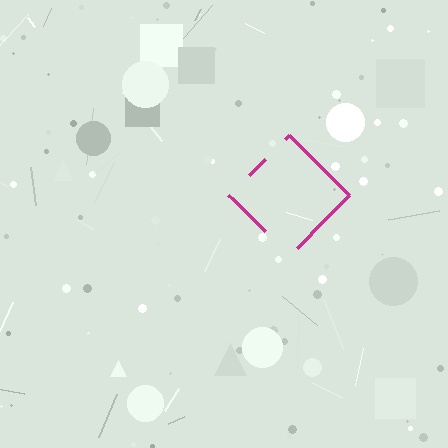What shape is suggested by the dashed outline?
The dashed outline suggests a diamond.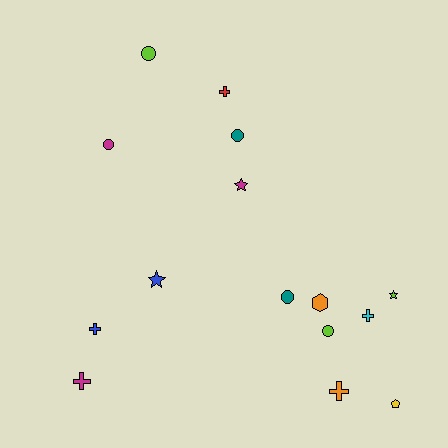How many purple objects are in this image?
There are no purple objects.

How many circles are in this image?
There are 5 circles.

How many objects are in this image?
There are 15 objects.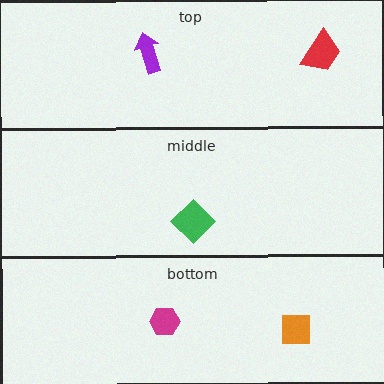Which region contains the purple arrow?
The top region.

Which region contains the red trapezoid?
The top region.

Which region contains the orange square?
The bottom region.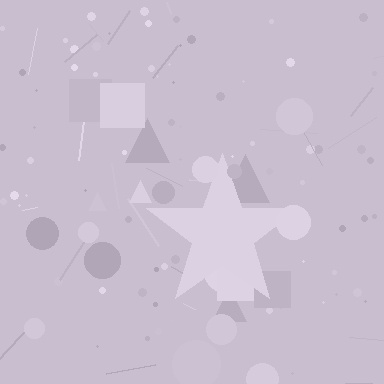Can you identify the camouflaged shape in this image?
The camouflaged shape is a star.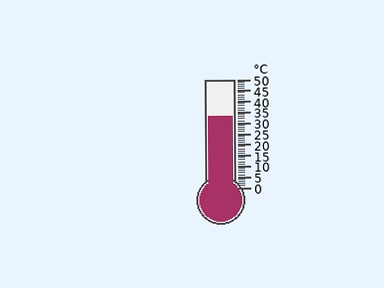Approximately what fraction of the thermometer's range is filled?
The thermometer is filled to approximately 65% of its range.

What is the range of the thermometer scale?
The thermometer scale ranges from 0°C to 50°C.